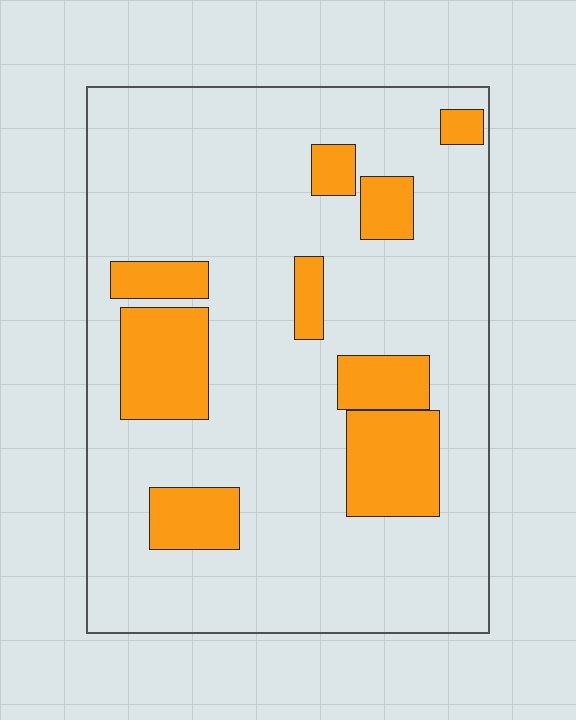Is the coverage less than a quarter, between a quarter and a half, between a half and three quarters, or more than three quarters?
Less than a quarter.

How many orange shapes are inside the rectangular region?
9.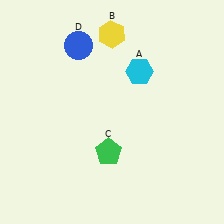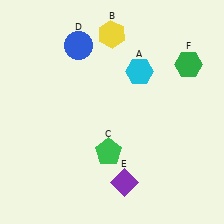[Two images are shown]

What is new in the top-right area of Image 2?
A green hexagon (F) was added in the top-right area of Image 2.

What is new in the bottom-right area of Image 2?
A purple diamond (E) was added in the bottom-right area of Image 2.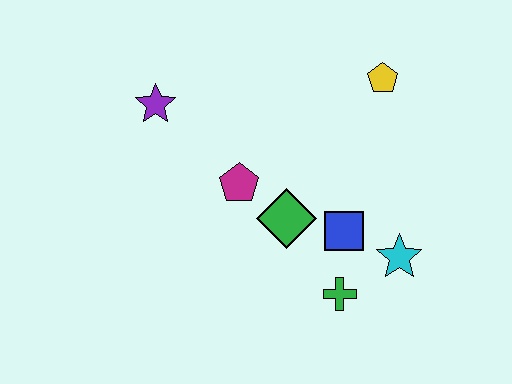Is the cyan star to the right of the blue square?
Yes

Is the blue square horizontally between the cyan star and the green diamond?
Yes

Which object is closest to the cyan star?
The blue square is closest to the cyan star.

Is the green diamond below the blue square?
No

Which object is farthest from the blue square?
The purple star is farthest from the blue square.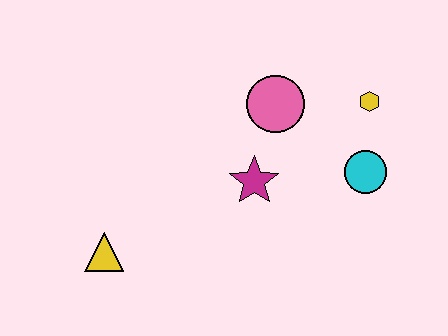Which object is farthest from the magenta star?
The yellow triangle is farthest from the magenta star.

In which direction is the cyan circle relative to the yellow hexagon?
The cyan circle is below the yellow hexagon.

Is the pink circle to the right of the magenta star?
Yes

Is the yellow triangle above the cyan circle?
No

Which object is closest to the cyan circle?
The yellow hexagon is closest to the cyan circle.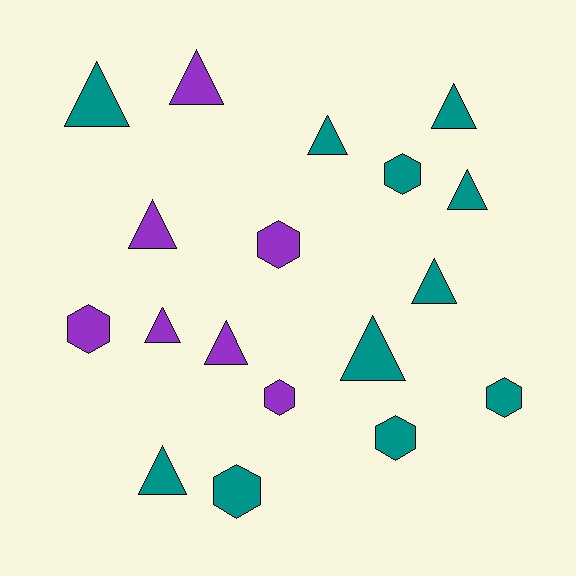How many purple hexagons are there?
There are 3 purple hexagons.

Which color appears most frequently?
Teal, with 11 objects.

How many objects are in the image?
There are 18 objects.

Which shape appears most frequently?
Triangle, with 11 objects.